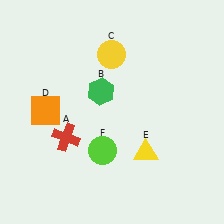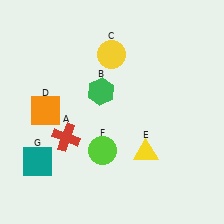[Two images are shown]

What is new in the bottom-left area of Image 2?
A teal square (G) was added in the bottom-left area of Image 2.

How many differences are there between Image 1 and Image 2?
There is 1 difference between the two images.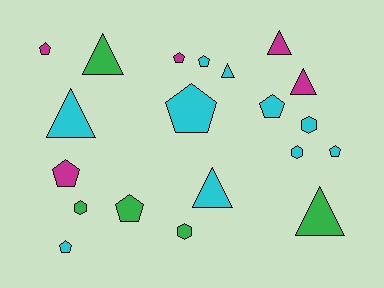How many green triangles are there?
There are 2 green triangles.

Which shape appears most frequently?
Pentagon, with 9 objects.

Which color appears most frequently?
Cyan, with 10 objects.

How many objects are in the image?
There are 20 objects.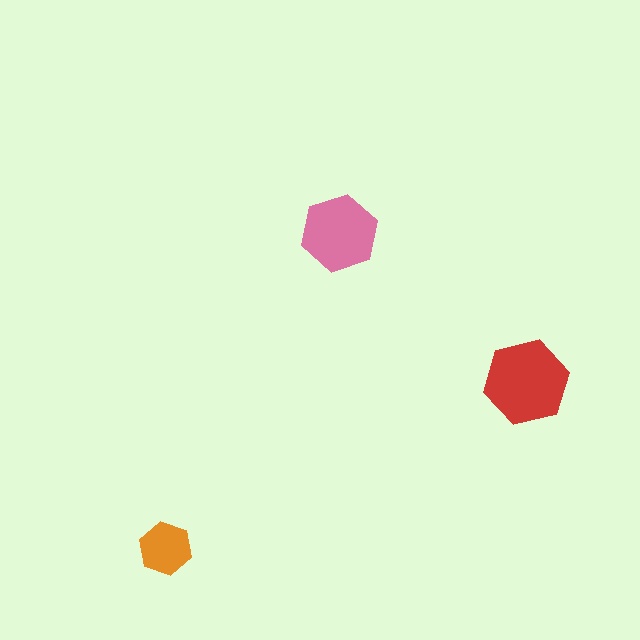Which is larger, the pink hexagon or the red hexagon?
The red one.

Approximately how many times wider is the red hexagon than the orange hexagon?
About 1.5 times wider.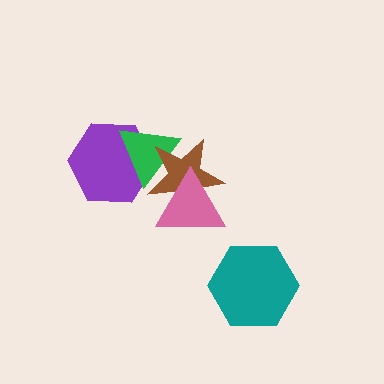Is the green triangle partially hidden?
Yes, it is partially covered by another shape.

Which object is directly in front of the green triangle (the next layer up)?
The brown star is directly in front of the green triangle.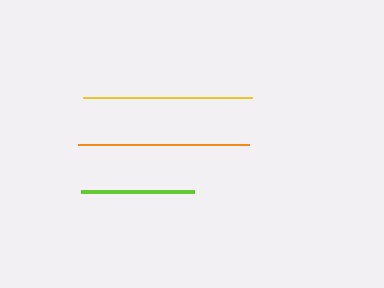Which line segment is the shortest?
The lime line is the shortest at approximately 114 pixels.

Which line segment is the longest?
The orange line is the longest at approximately 171 pixels.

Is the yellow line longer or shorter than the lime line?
The yellow line is longer than the lime line.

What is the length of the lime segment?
The lime segment is approximately 114 pixels long.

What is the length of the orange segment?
The orange segment is approximately 171 pixels long.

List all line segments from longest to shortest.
From longest to shortest: orange, yellow, lime.